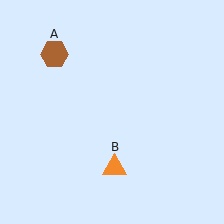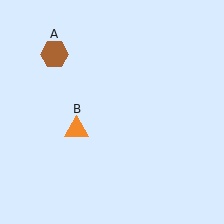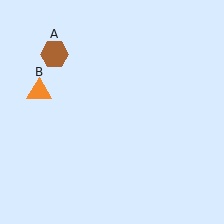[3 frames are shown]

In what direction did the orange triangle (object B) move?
The orange triangle (object B) moved up and to the left.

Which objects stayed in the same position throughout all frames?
Brown hexagon (object A) remained stationary.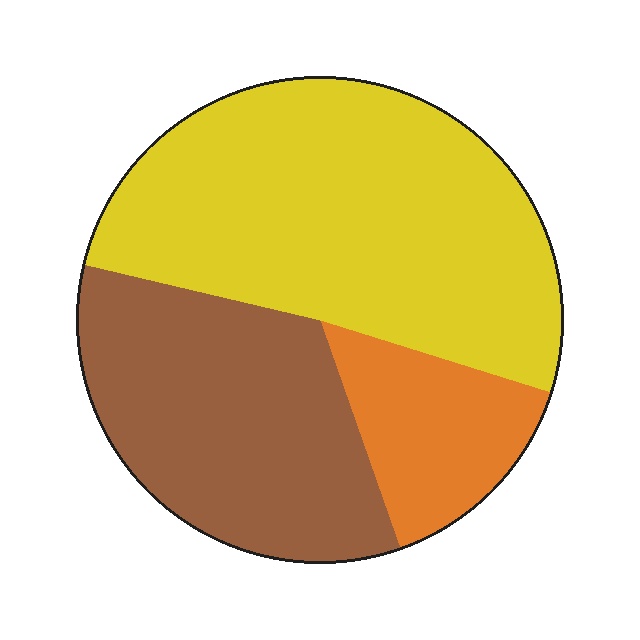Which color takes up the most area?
Yellow, at roughly 50%.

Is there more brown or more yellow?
Yellow.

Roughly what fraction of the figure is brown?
Brown covers 34% of the figure.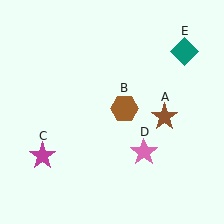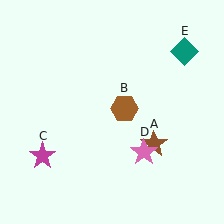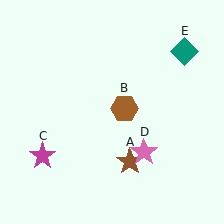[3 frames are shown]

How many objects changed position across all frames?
1 object changed position: brown star (object A).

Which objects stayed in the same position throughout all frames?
Brown hexagon (object B) and magenta star (object C) and pink star (object D) and teal diamond (object E) remained stationary.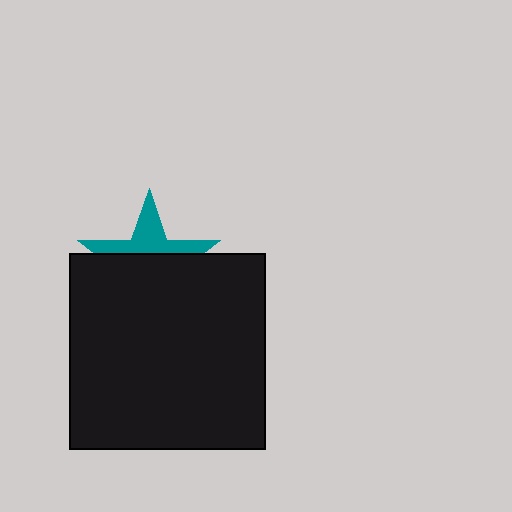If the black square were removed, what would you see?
You would see the complete teal star.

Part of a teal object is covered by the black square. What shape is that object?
It is a star.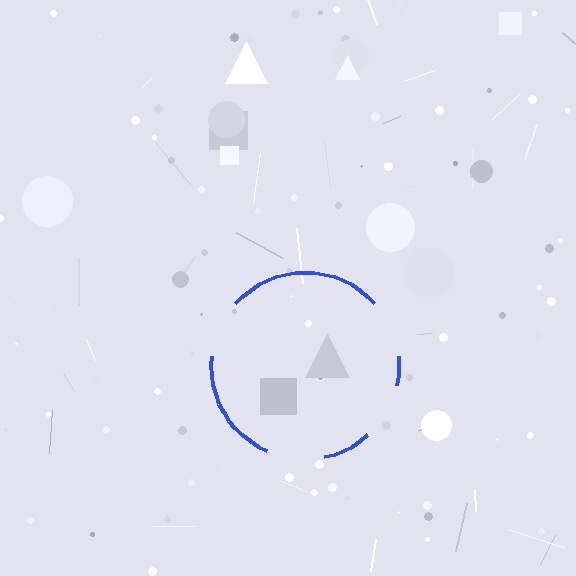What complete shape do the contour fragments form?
The contour fragments form a circle.